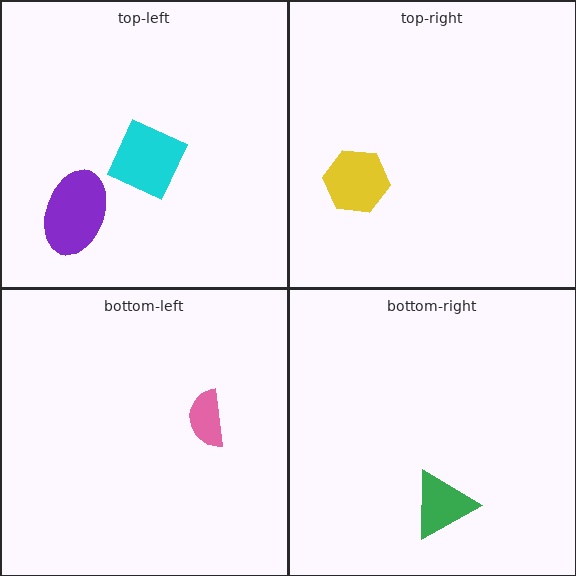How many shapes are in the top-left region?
2.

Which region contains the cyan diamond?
The top-left region.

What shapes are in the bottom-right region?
The green triangle.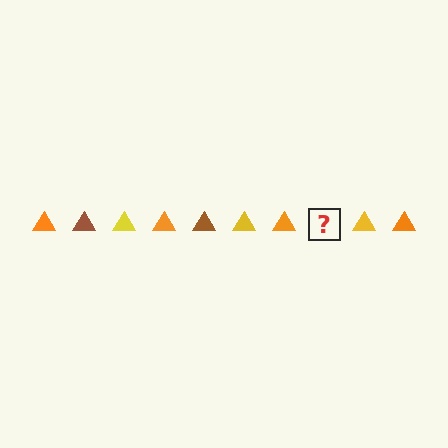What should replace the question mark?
The question mark should be replaced with a brown triangle.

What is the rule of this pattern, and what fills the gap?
The rule is that the pattern cycles through orange, brown, yellow triangles. The gap should be filled with a brown triangle.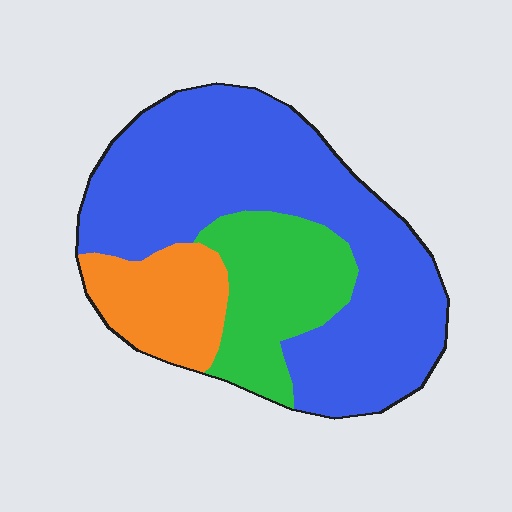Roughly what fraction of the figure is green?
Green covers roughly 20% of the figure.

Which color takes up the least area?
Orange, at roughly 15%.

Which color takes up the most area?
Blue, at roughly 65%.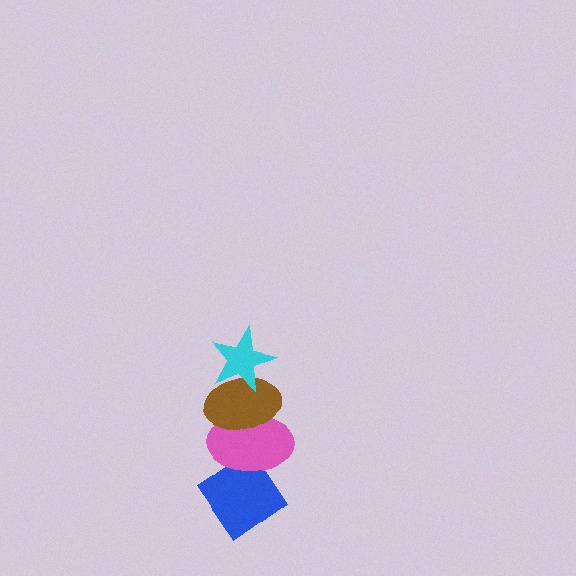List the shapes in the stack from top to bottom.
From top to bottom: the cyan star, the brown ellipse, the pink ellipse, the blue diamond.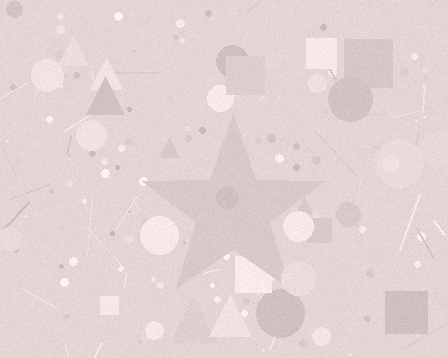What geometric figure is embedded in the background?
A star is embedded in the background.